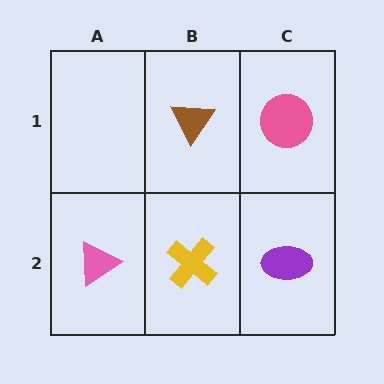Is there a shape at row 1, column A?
No, that cell is empty.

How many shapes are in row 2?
3 shapes.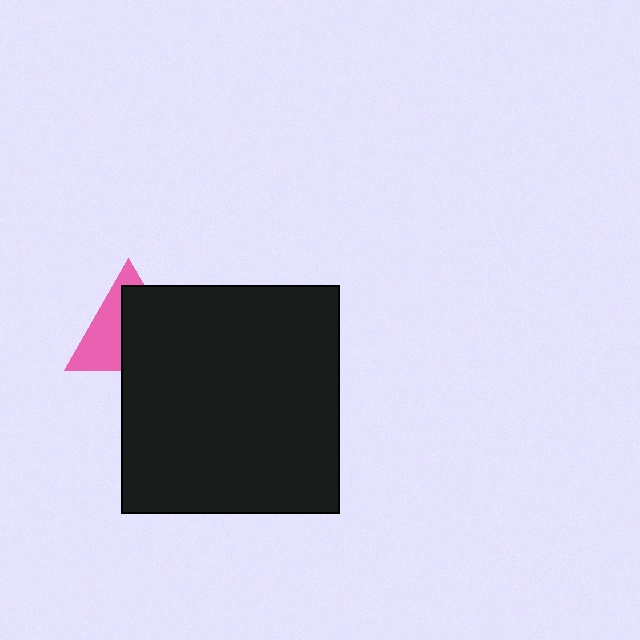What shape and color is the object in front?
The object in front is a black rectangle.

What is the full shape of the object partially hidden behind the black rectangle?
The partially hidden object is a pink triangle.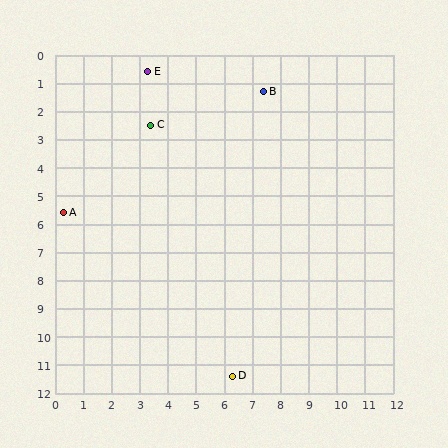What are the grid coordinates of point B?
Point B is at approximately (7.4, 1.3).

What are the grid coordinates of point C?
Point C is at approximately (3.4, 2.5).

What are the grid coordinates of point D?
Point D is at approximately (6.3, 11.4).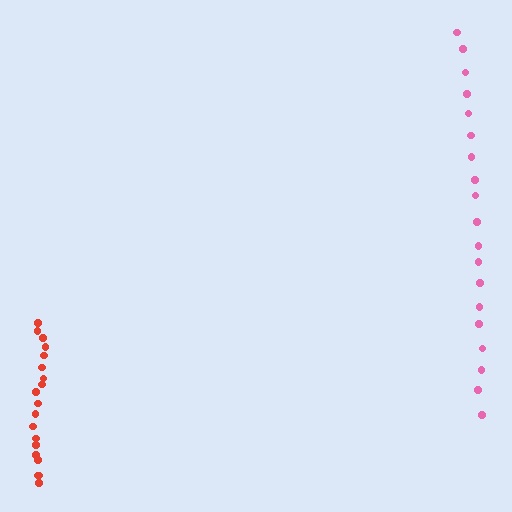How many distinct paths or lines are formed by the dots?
There are 2 distinct paths.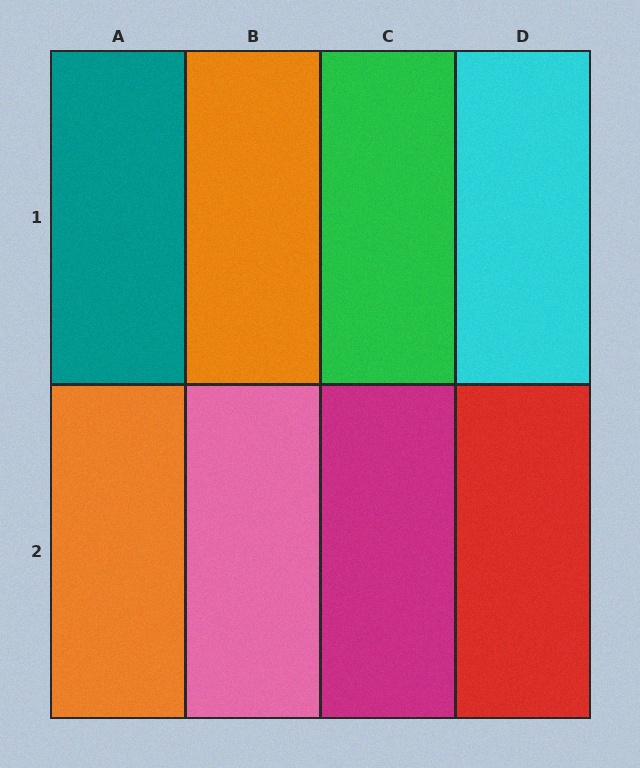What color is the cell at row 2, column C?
Magenta.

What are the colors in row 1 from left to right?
Teal, orange, green, cyan.